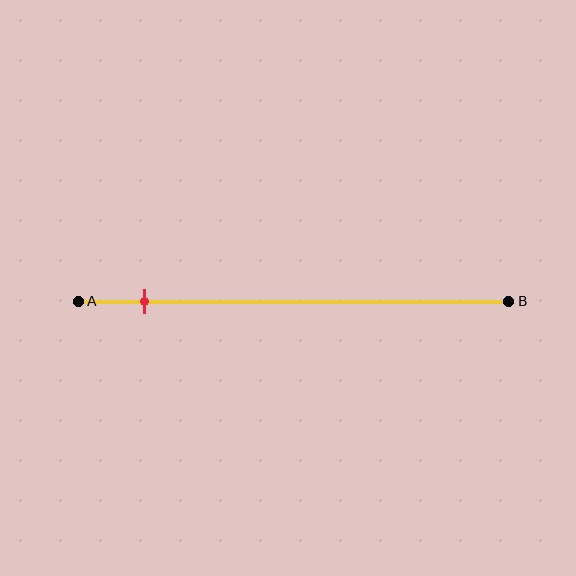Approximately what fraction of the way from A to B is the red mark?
The red mark is approximately 15% of the way from A to B.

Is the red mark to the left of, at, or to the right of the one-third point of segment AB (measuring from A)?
The red mark is to the left of the one-third point of segment AB.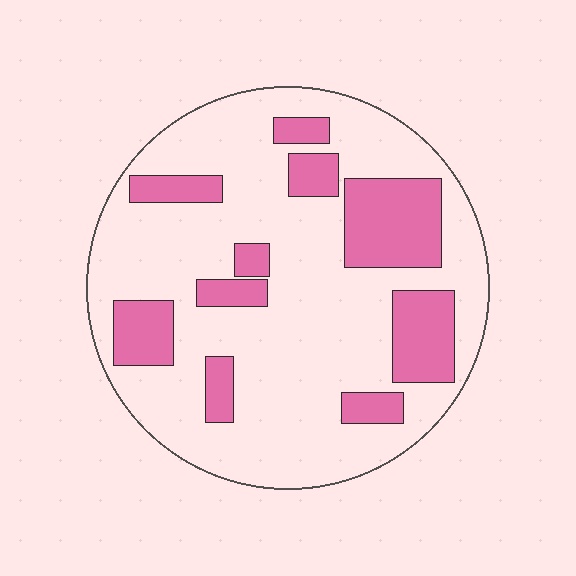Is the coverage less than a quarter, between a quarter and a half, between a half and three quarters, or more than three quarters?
Between a quarter and a half.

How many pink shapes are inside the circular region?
10.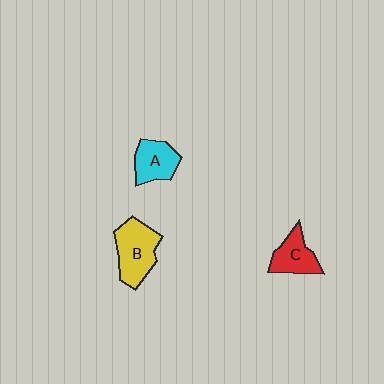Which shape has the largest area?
Shape B (yellow).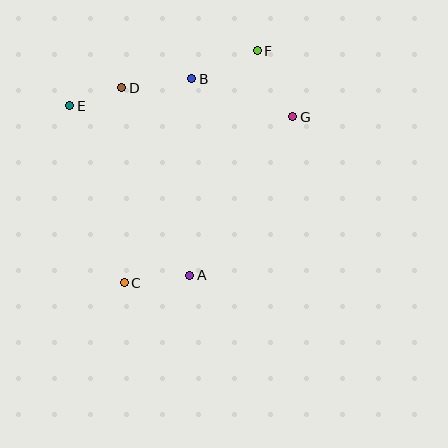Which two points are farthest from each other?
Points C and F are farthest from each other.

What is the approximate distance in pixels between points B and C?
The distance between B and C is approximately 215 pixels.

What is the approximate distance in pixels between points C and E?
The distance between C and E is approximately 185 pixels.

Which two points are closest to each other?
Points D and E are closest to each other.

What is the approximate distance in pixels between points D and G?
The distance between D and G is approximately 173 pixels.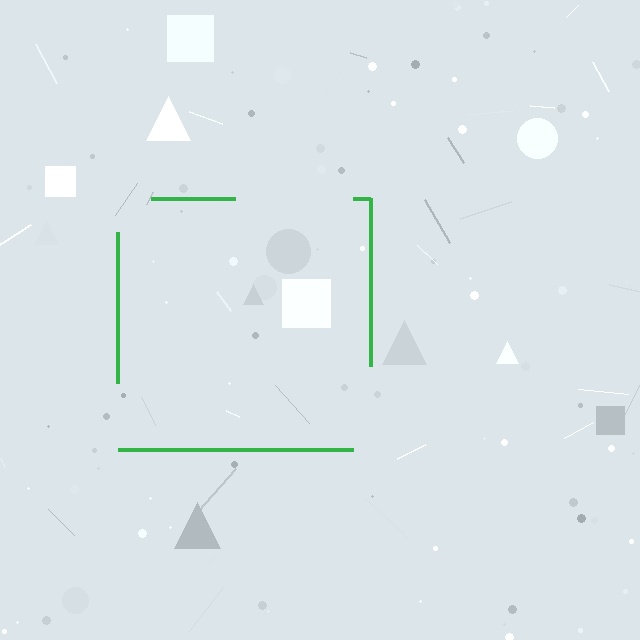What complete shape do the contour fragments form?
The contour fragments form a square.